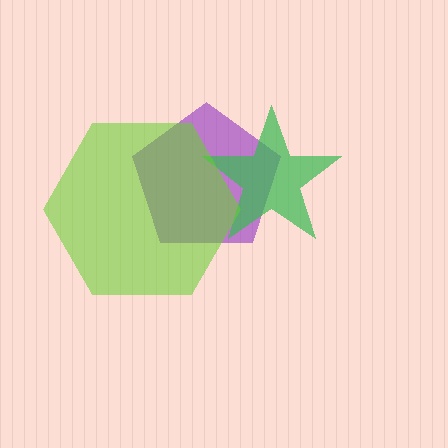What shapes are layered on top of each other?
The layered shapes are: a purple pentagon, a green star, a lime hexagon.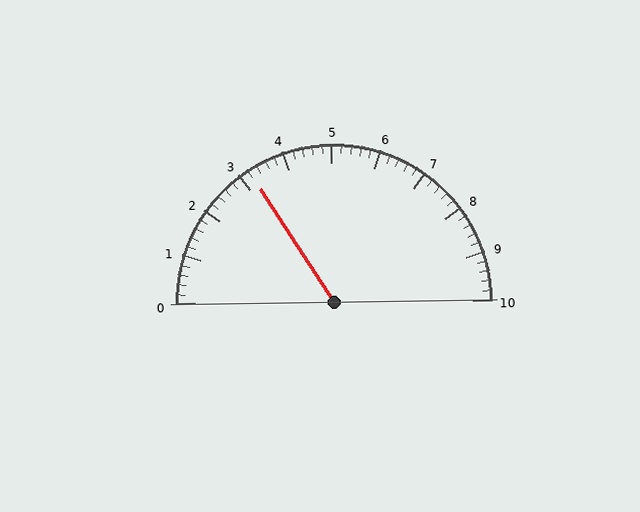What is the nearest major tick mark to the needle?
The nearest major tick mark is 3.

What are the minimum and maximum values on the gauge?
The gauge ranges from 0 to 10.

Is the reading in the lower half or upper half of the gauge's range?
The reading is in the lower half of the range (0 to 10).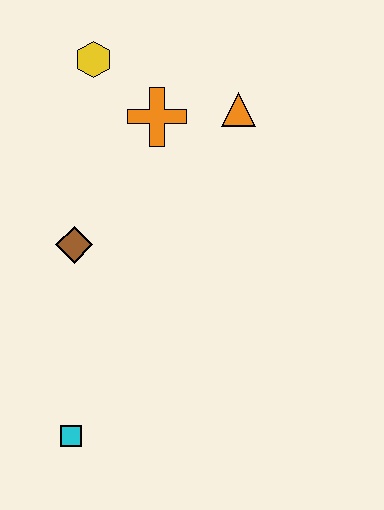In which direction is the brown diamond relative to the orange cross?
The brown diamond is below the orange cross.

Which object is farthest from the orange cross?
The cyan square is farthest from the orange cross.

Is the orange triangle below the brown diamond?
No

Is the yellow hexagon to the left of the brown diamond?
No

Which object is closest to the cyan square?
The brown diamond is closest to the cyan square.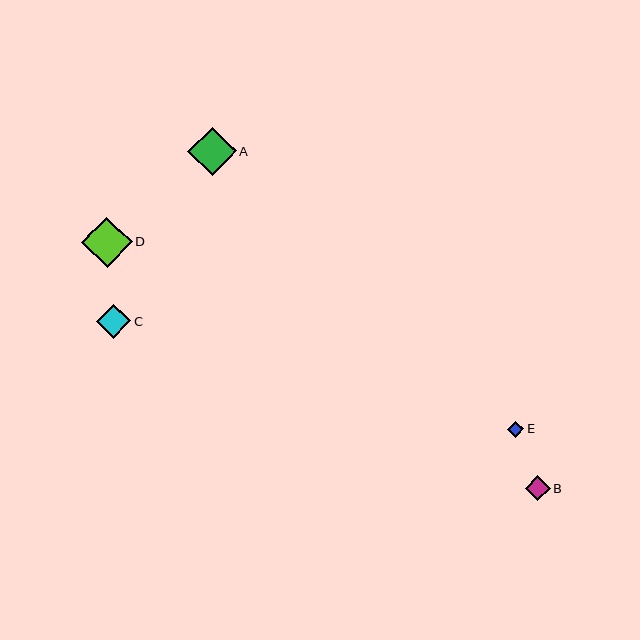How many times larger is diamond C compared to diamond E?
Diamond C is approximately 2.1 times the size of diamond E.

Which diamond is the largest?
Diamond D is the largest with a size of approximately 51 pixels.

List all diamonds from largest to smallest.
From largest to smallest: D, A, C, B, E.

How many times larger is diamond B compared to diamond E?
Diamond B is approximately 1.6 times the size of diamond E.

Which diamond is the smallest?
Diamond E is the smallest with a size of approximately 16 pixels.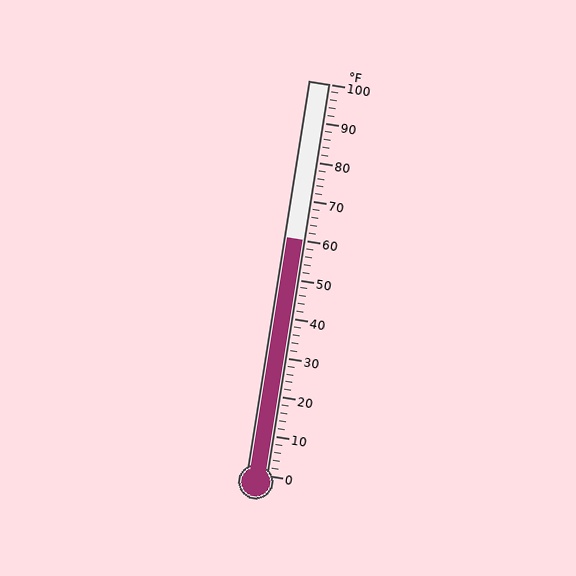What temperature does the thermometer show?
The thermometer shows approximately 60°F.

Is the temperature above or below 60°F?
The temperature is at 60°F.